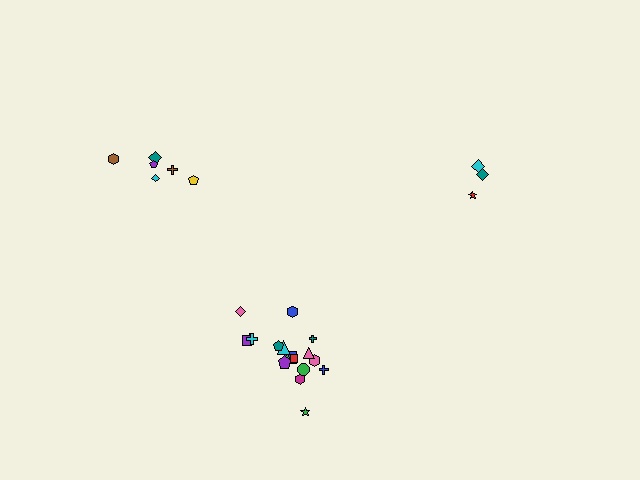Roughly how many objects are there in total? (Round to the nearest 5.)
Roughly 25 objects in total.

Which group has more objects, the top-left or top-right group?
The top-left group.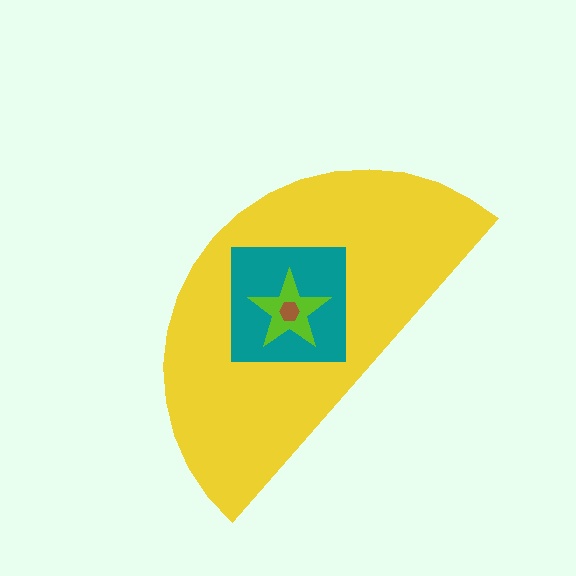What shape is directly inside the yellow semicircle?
The teal square.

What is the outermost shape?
The yellow semicircle.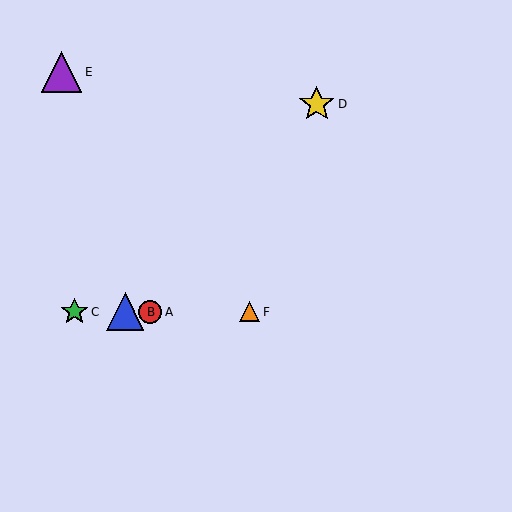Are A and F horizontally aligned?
Yes, both are at y≈312.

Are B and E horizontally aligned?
No, B is at y≈312 and E is at y≈72.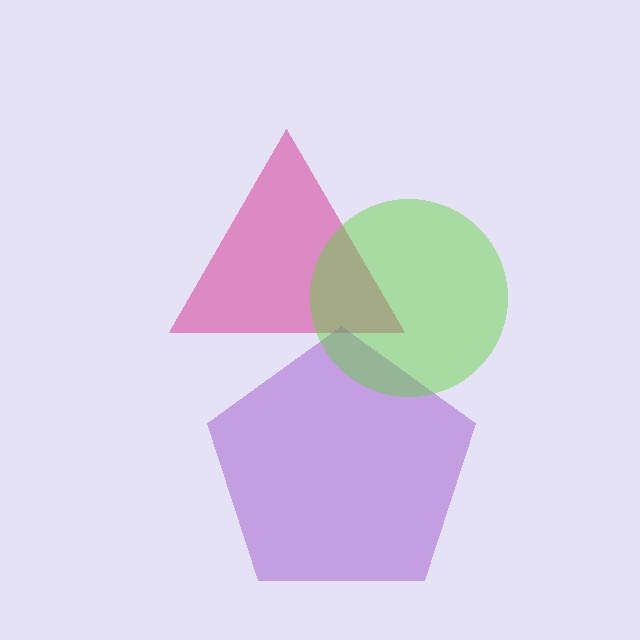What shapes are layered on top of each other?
The layered shapes are: a magenta triangle, a purple pentagon, a lime circle.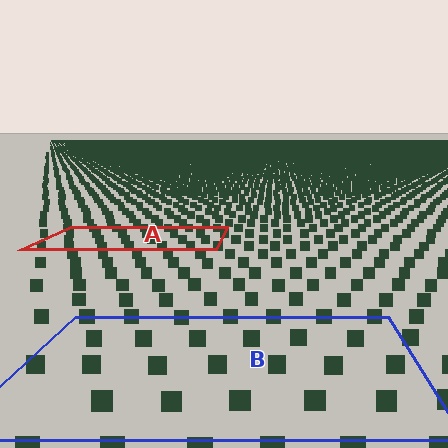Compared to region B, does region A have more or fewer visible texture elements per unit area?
Region A has more texture elements per unit area — they are packed more densely because it is farther away.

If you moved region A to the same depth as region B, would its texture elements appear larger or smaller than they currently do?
They would appear larger. At a closer depth, the same texture elements are projected at a bigger on-screen size.